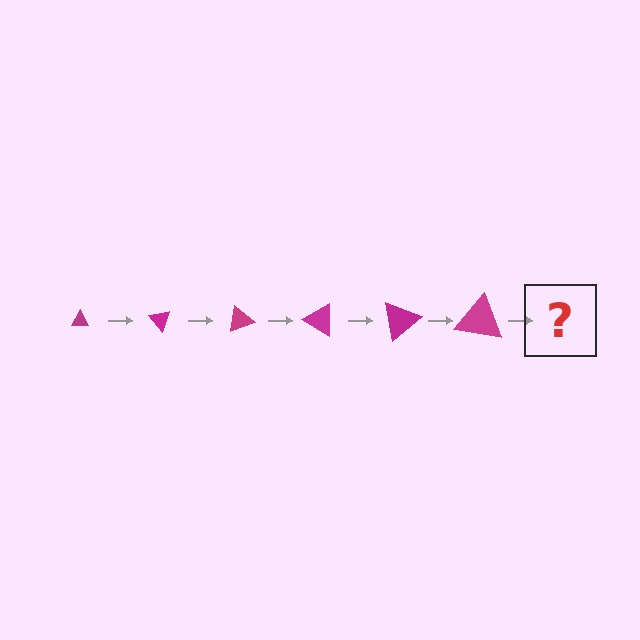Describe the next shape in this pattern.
It should be a triangle, larger than the previous one and rotated 300 degrees from the start.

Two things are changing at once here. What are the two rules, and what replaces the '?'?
The two rules are that the triangle grows larger each step and it rotates 50 degrees each step. The '?' should be a triangle, larger than the previous one and rotated 300 degrees from the start.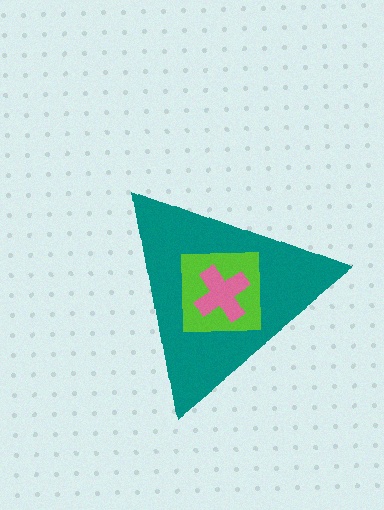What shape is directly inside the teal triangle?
The lime square.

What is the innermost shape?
The pink cross.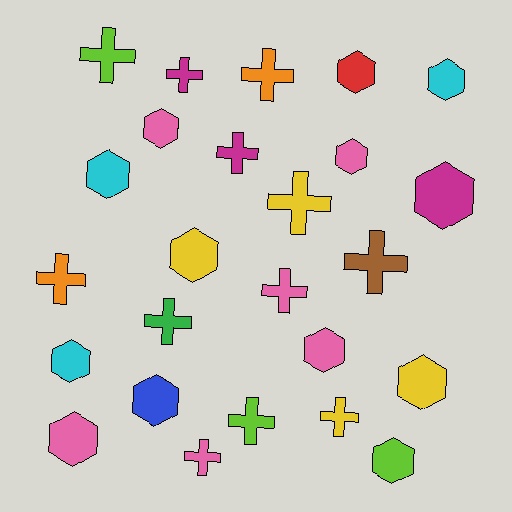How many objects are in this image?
There are 25 objects.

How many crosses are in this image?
There are 12 crosses.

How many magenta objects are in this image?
There are 3 magenta objects.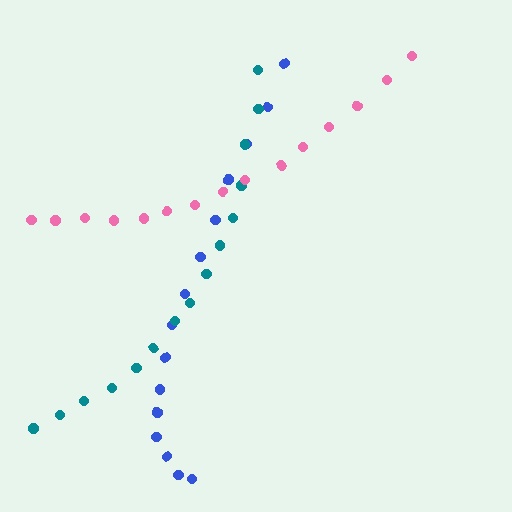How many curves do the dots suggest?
There are 3 distinct paths.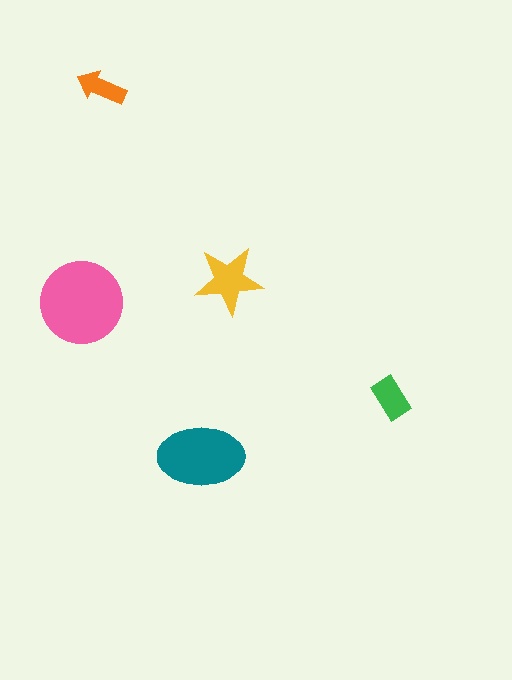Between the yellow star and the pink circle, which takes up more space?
The pink circle.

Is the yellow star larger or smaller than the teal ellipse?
Smaller.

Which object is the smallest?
The orange arrow.